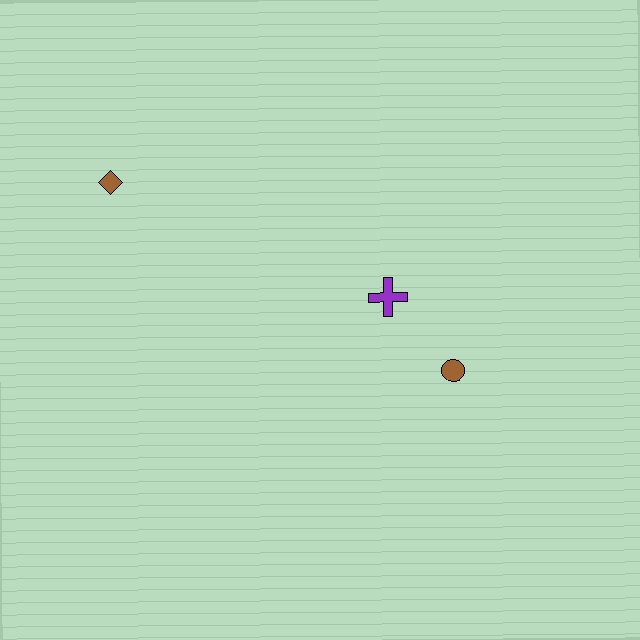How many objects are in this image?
There are 3 objects.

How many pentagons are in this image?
There are no pentagons.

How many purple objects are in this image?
There is 1 purple object.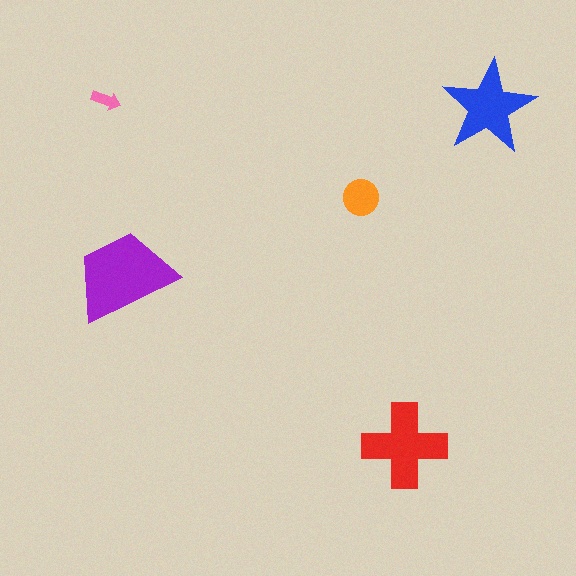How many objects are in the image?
There are 5 objects in the image.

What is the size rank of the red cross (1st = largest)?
2nd.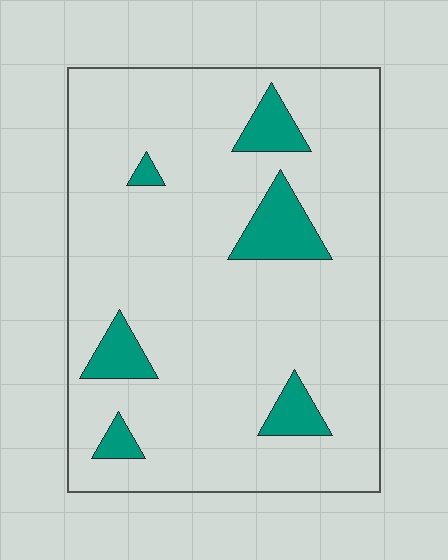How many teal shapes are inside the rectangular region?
6.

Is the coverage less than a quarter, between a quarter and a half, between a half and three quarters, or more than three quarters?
Less than a quarter.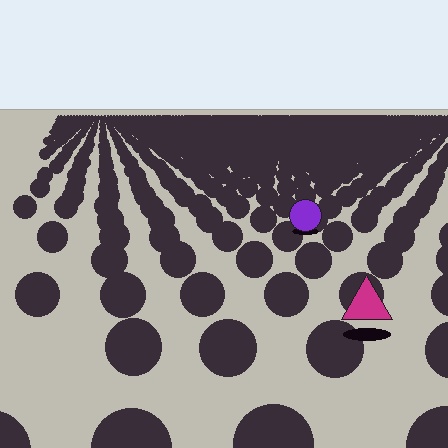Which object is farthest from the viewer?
The purple circle is farthest from the viewer. It appears smaller and the ground texture around it is denser.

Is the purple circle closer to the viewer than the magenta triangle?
No. The magenta triangle is closer — you can tell from the texture gradient: the ground texture is coarser near it.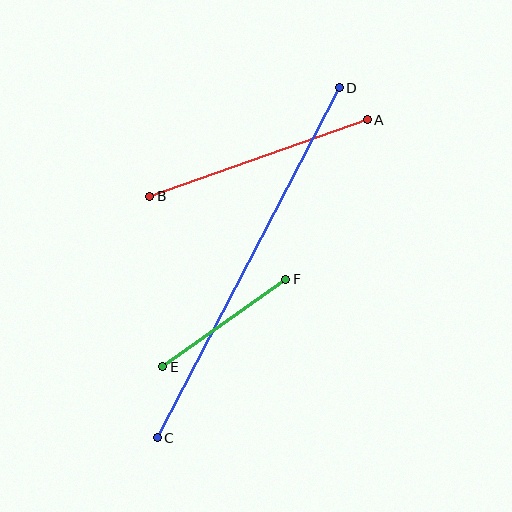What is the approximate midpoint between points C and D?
The midpoint is at approximately (248, 263) pixels.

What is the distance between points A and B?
The distance is approximately 231 pixels.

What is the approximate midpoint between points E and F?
The midpoint is at approximately (224, 323) pixels.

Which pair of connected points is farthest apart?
Points C and D are farthest apart.